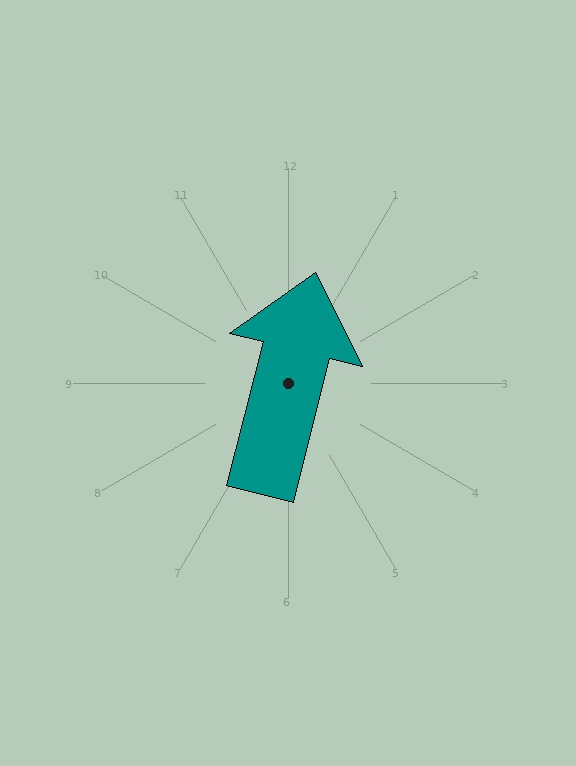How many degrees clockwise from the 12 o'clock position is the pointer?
Approximately 14 degrees.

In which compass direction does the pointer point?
North.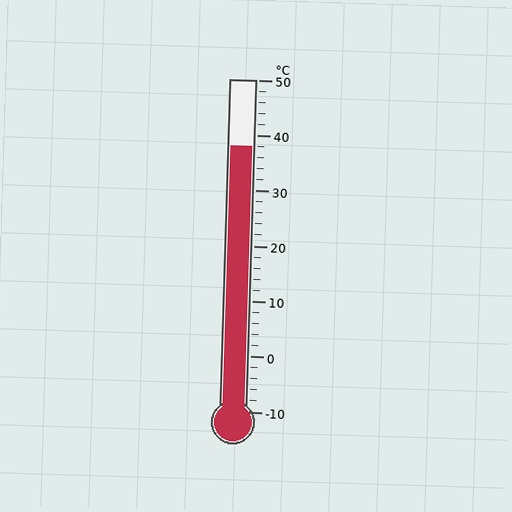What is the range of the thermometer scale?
The thermometer scale ranges from -10°C to 50°C.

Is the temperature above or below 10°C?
The temperature is above 10°C.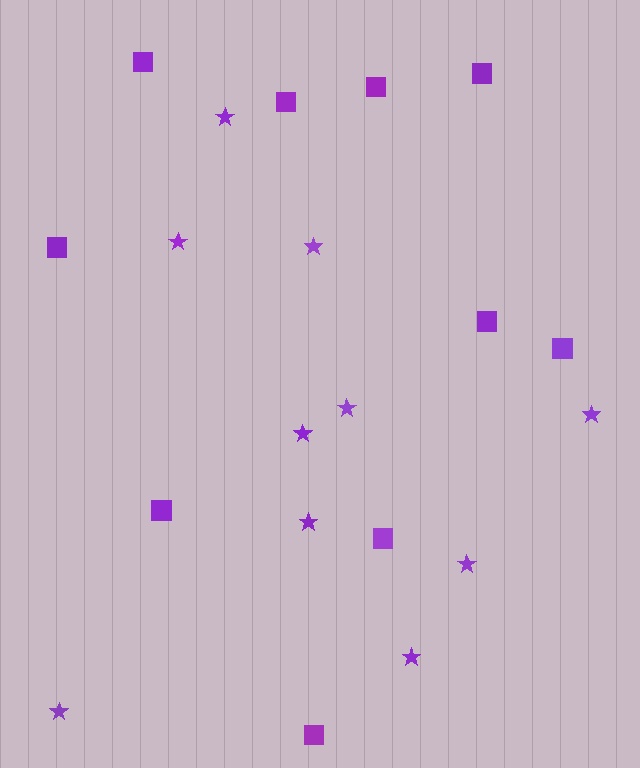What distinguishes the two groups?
There are 2 groups: one group of squares (10) and one group of stars (10).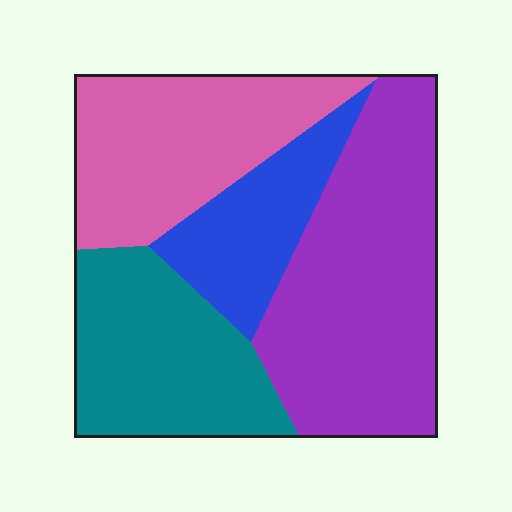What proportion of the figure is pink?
Pink takes up about one quarter (1/4) of the figure.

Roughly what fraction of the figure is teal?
Teal covers 24% of the figure.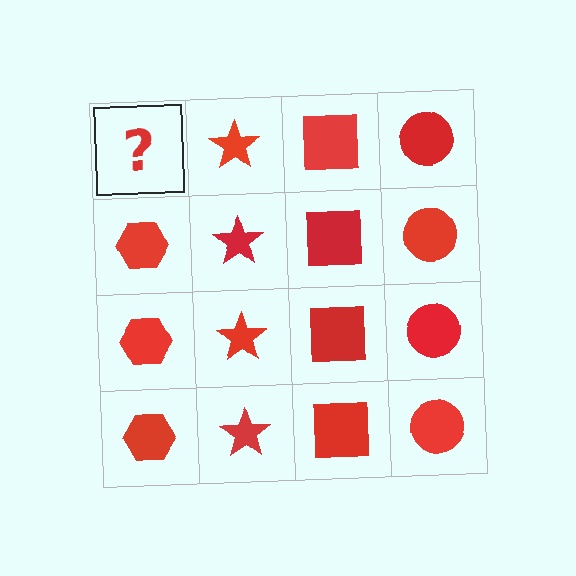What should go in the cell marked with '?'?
The missing cell should contain a red hexagon.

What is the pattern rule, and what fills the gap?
The rule is that each column has a consistent shape. The gap should be filled with a red hexagon.